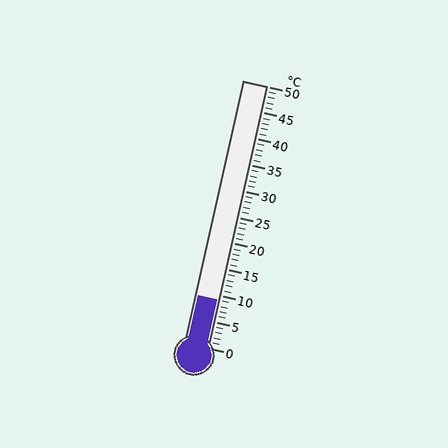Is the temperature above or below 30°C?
The temperature is below 30°C.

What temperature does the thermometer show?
The thermometer shows approximately 9°C.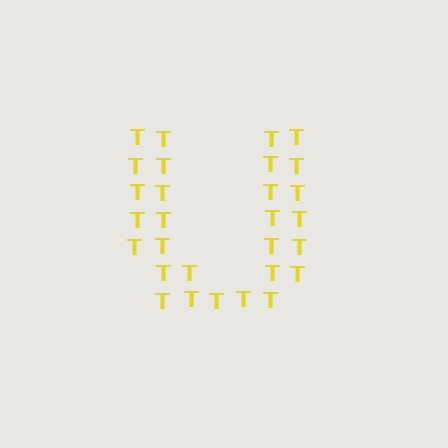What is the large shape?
The large shape is the letter U.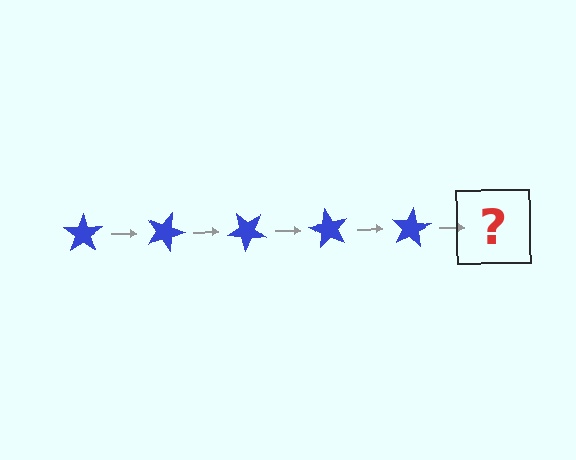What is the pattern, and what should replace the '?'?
The pattern is that the star rotates 20 degrees each step. The '?' should be a blue star rotated 100 degrees.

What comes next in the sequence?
The next element should be a blue star rotated 100 degrees.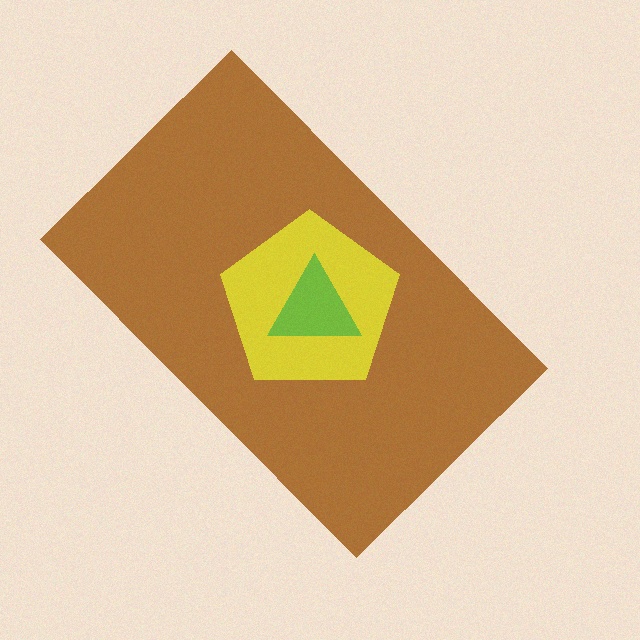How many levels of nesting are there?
3.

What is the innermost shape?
The lime triangle.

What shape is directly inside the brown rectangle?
The yellow pentagon.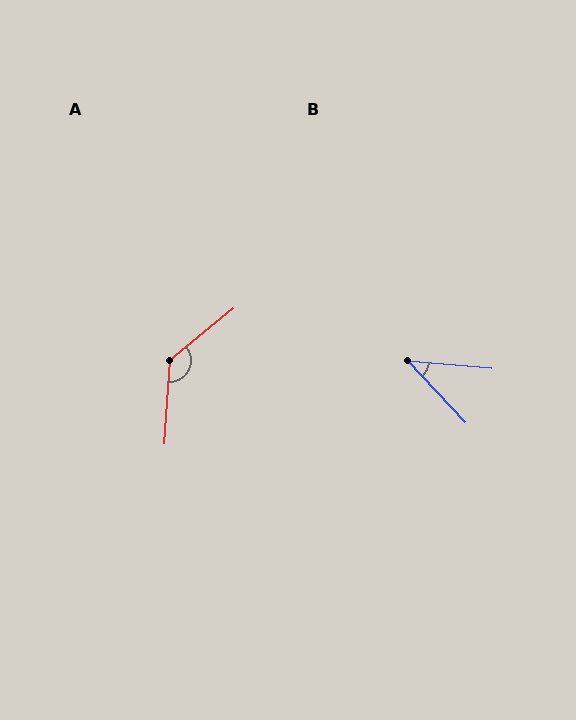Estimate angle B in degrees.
Approximately 42 degrees.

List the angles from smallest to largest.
B (42°), A (133°).